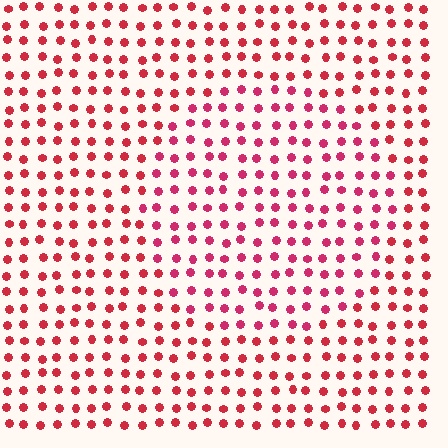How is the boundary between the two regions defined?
The boundary is defined purely by a slight shift in hue (about 17 degrees). Spacing, size, and orientation are identical on both sides.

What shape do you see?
I see a circle.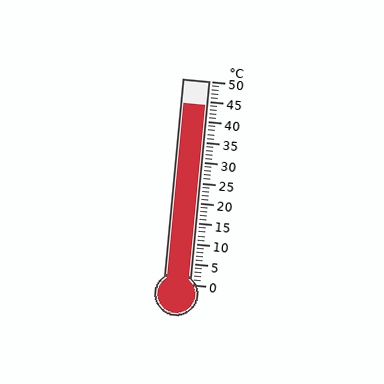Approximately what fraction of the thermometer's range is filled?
The thermometer is filled to approximately 90% of its range.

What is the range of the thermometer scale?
The thermometer scale ranges from 0°C to 50°C.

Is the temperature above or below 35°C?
The temperature is above 35°C.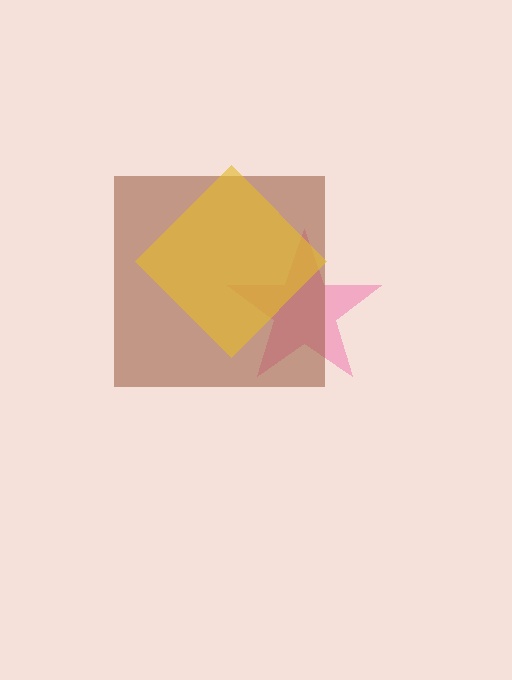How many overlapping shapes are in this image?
There are 3 overlapping shapes in the image.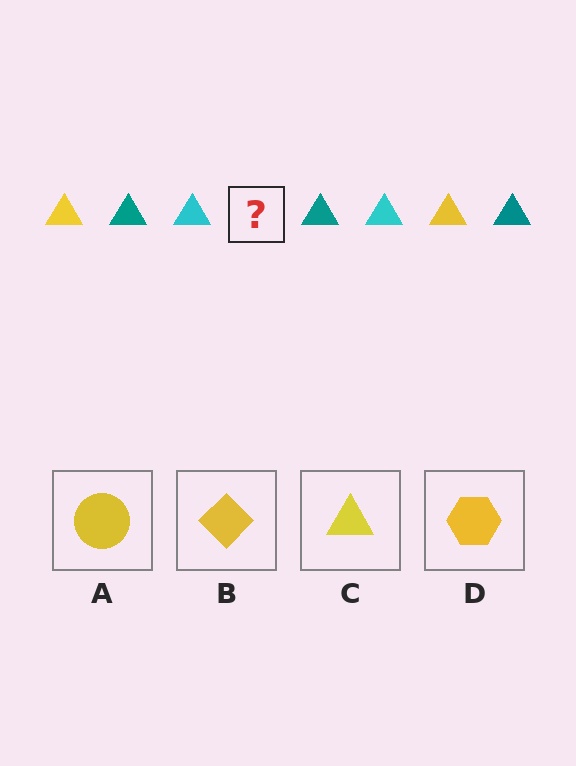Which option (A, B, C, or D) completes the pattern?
C.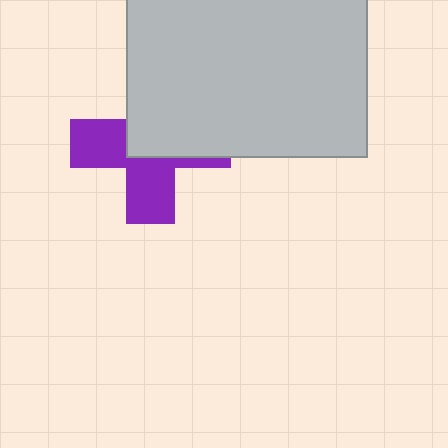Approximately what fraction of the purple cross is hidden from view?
Roughly 51% of the purple cross is hidden behind the light gray rectangle.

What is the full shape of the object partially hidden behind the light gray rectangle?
The partially hidden object is a purple cross.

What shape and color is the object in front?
The object in front is a light gray rectangle.